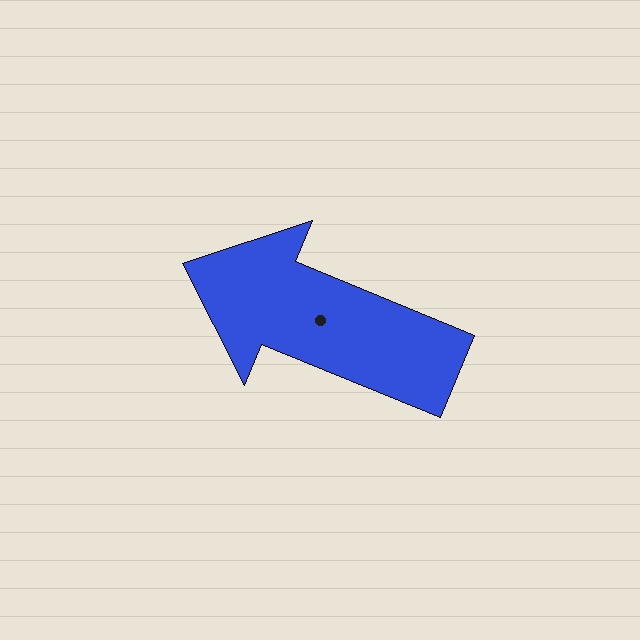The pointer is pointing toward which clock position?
Roughly 10 o'clock.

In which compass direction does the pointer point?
West.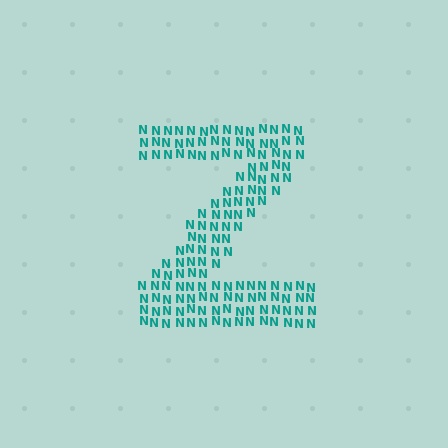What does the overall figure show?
The overall figure shows the letter Z.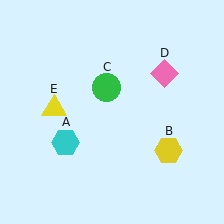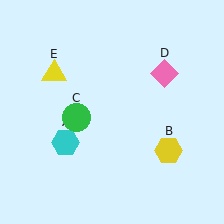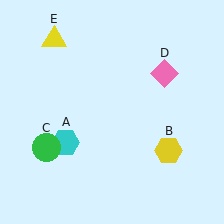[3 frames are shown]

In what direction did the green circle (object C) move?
The green circle (object C) moved down and to the left.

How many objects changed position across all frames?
2 objects changed position: green circle (object C), yellow triangle (object E).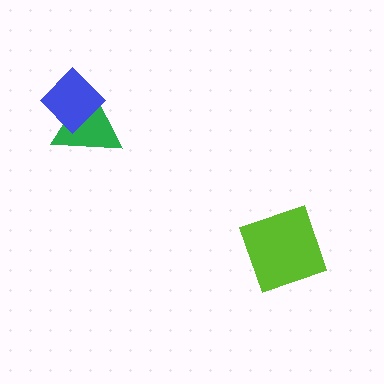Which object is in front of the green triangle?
The blue diamond is in front of the green triangle.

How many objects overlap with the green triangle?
1 object overlaps with the green triangle.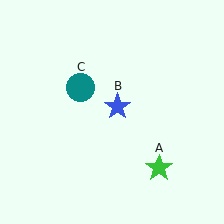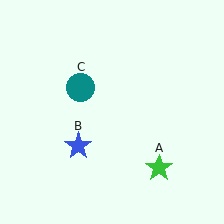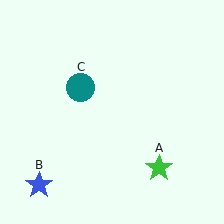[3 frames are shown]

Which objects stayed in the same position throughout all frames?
Green star (object A) and teal circle (object C) remained stationary.